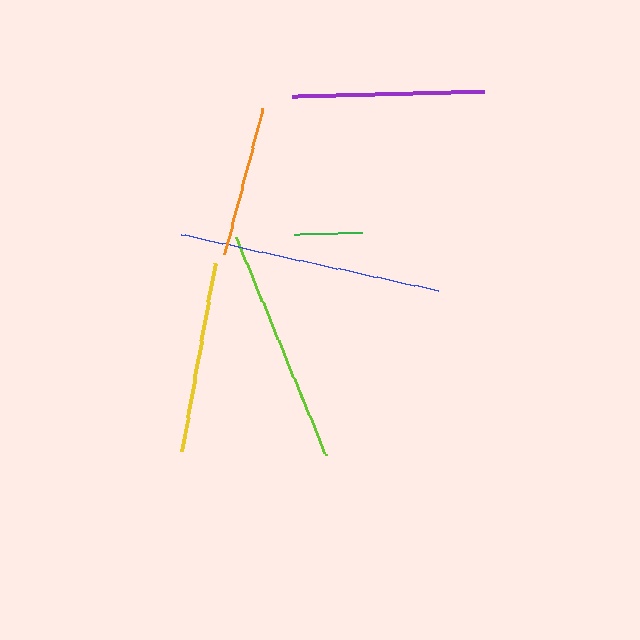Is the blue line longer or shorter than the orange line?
The blue line is longer than the orange line.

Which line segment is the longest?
The blue line is the longest at approximately 263 pixels.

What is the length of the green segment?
The green segment is approximately 68 pixels long.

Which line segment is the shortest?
The green line is the shortest at approximately 68 pixels.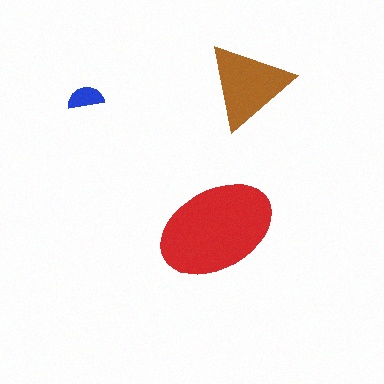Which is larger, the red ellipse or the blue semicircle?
The red ellipse.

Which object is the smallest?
The blue semicircle.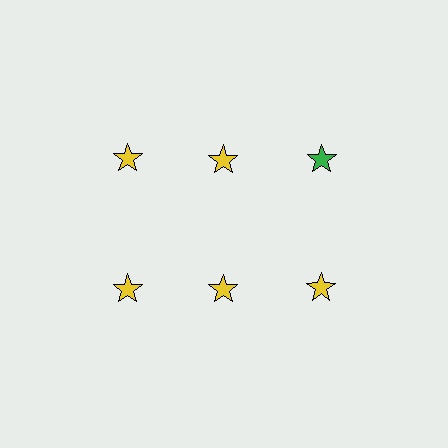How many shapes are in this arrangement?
There are 6 shapes arranged in a grid pattern.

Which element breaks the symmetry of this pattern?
The green star in the top row, center column breaks the symmetry. All other shapes are yellow stars.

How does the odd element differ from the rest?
It has a different color: green instead of yellow.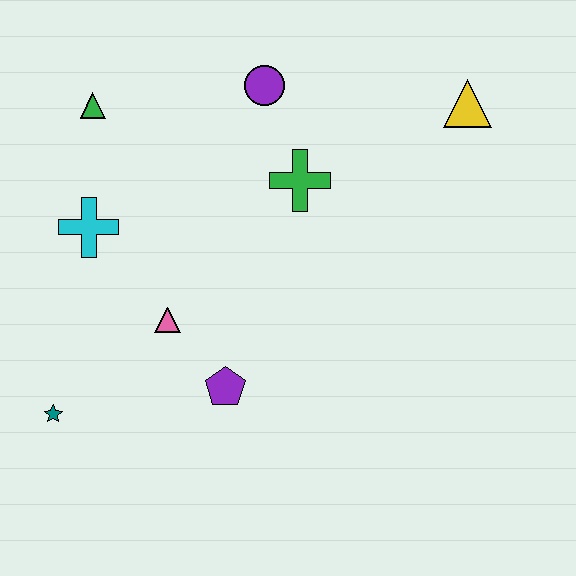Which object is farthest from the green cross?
The teal star is farthest from the green cross.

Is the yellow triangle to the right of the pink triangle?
Yes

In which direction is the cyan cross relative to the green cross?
The cyan cross is to the left of the green cross.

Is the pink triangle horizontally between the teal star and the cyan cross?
No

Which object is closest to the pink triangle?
The purple pentagon is closest to the pink triangle.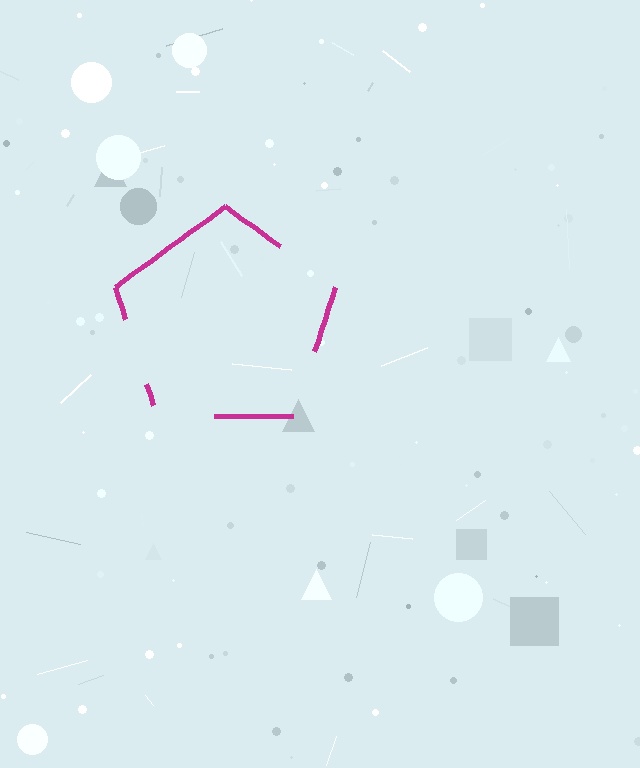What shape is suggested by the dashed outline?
The dashed outline suggests a pentagon.